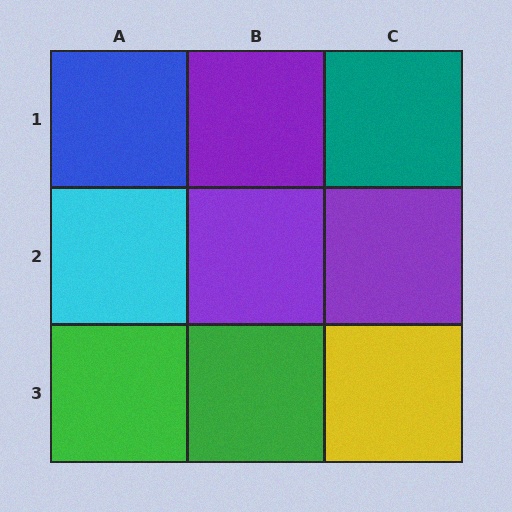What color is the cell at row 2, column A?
Cyan.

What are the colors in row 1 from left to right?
Blue, purple, teal.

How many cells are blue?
1 cell is blue.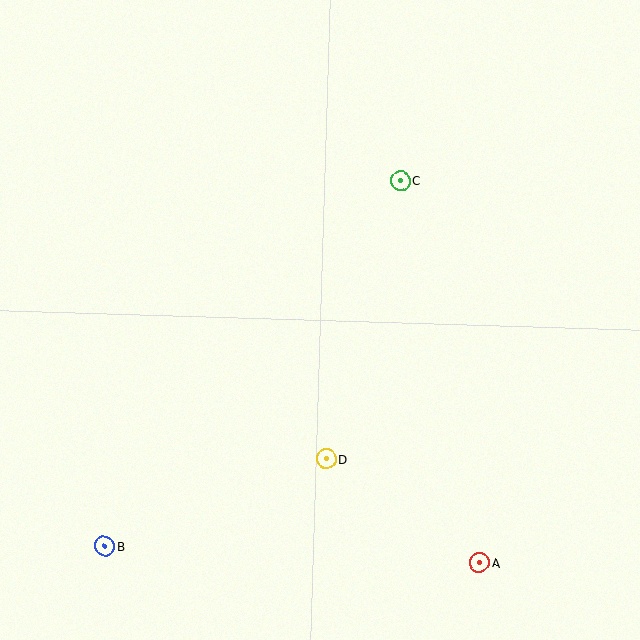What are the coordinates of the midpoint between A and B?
The midpoint between A and B is at (292, 555).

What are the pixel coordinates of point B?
Point B is at (105, 546).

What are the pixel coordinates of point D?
Point D is at (326, 459).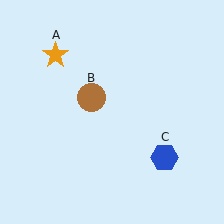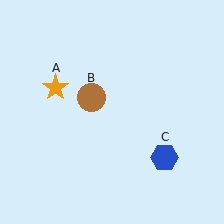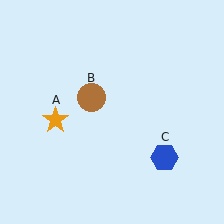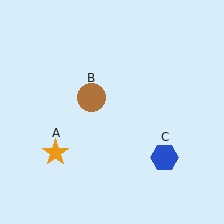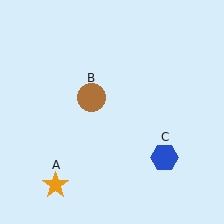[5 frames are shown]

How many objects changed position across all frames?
1 object changed position: orange star (object A).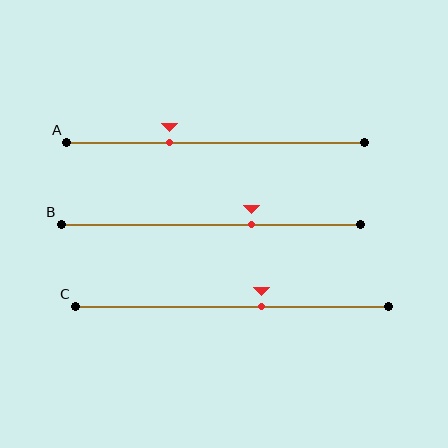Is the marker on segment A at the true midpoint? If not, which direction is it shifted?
No, the marker on segment A is shifted to the left by about 15% of the segment length.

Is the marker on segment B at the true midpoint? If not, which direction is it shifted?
No, the marker on segment B is shifted to the right by about 14% of the segment length.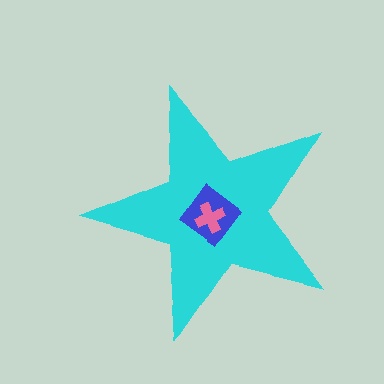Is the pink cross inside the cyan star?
Yes.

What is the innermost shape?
The pink cross.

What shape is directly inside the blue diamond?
The pink cross.